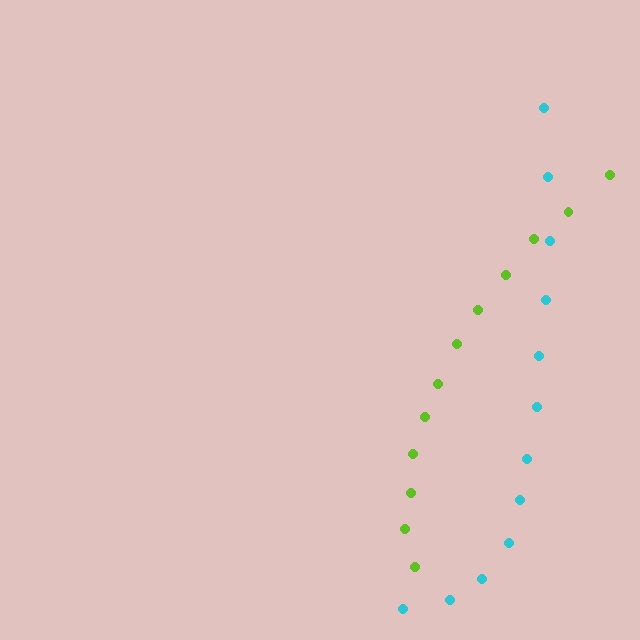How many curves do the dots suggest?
There are 2 distinct paths.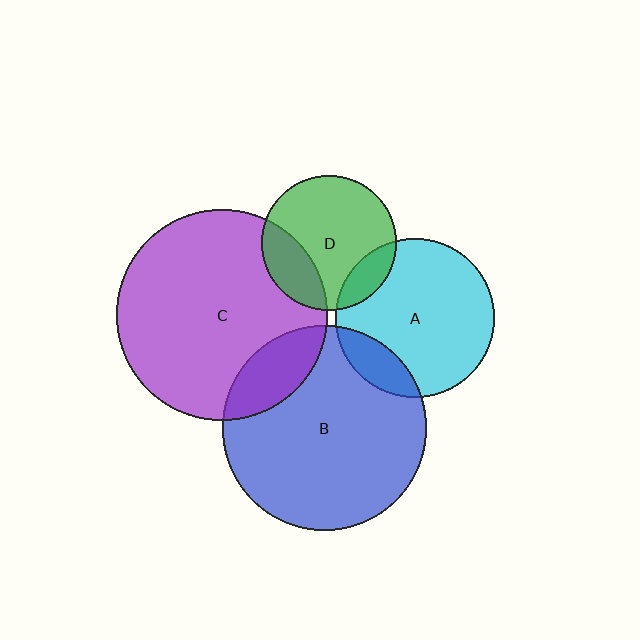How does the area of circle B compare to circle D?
Approximately 2.3 times.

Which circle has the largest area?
Circle C (purple).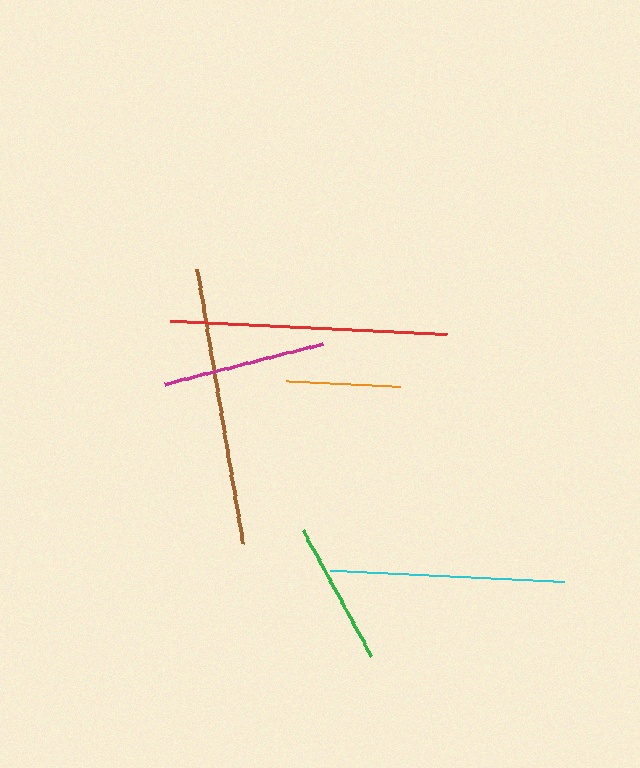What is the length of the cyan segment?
The cyan segment is approximately 234 pixels long.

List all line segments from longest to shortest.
From longest to shortest: brown, red, cyan, magenta, green, orange.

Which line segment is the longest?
The brown line is the longest at approximately 278 pixels.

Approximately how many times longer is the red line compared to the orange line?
The red line is approximately 2.4 times the length of the orange line.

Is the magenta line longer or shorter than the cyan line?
The cyan line is longer than the magenta line.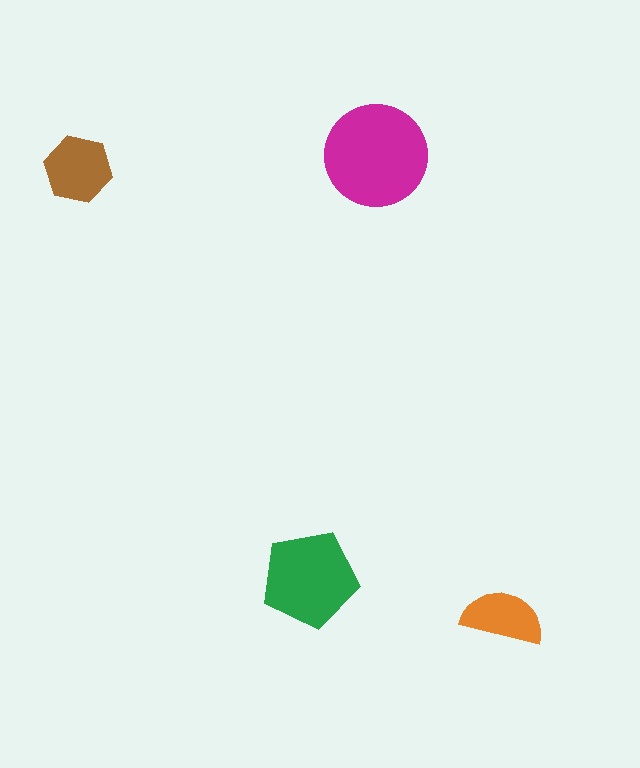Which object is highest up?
The magenta circle is topmost.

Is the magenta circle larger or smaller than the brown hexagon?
Larger.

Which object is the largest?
The magenta circle.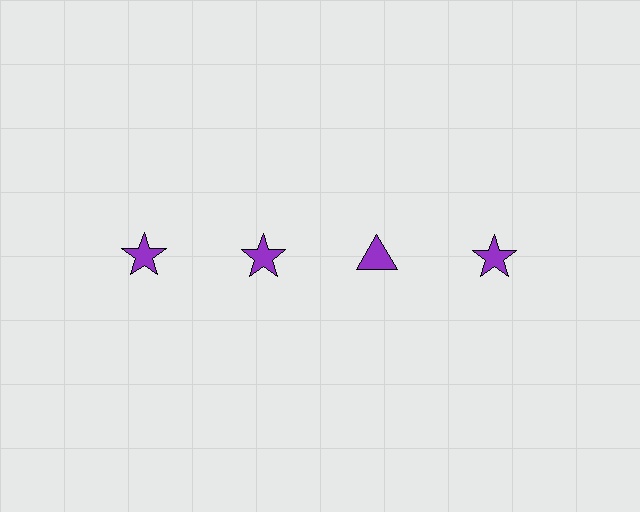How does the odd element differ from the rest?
It has a different shape: triangle instead of star.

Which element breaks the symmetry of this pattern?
The purple triangle in the top row, center column breaks the symmetry. All other shapes are purple stars.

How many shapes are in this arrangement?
There are 4 shapes arranged in a grid pattern.